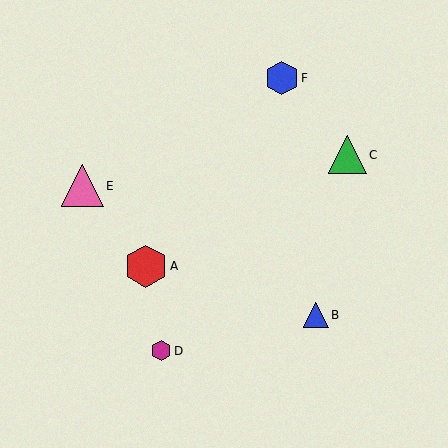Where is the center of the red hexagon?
The center of the red hexagon is at (146, 266).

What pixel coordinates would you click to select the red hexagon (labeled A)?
Click at (146, 266) to select the red hexagon A.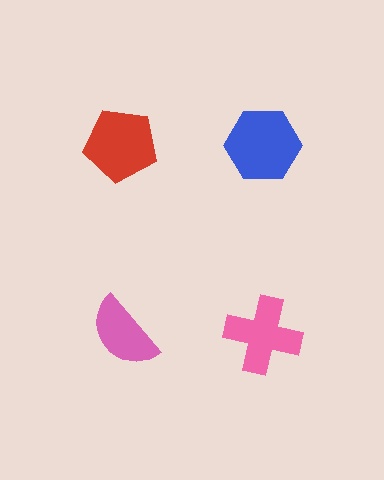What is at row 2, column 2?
A pink cross.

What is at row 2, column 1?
A pink semicircle.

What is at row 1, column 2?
A blue hexagon.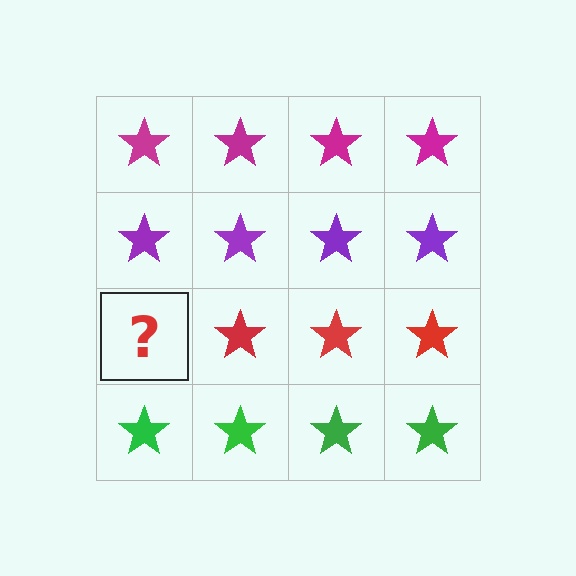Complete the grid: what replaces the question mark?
The question mark should be replaced with a red star.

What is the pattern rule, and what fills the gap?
The rule is that each row has a consistent color. The gap should be filled with a red star.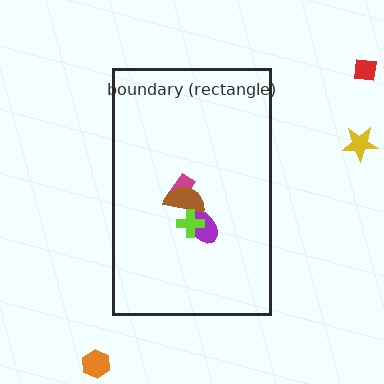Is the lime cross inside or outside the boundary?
Inside.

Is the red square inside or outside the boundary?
Outside.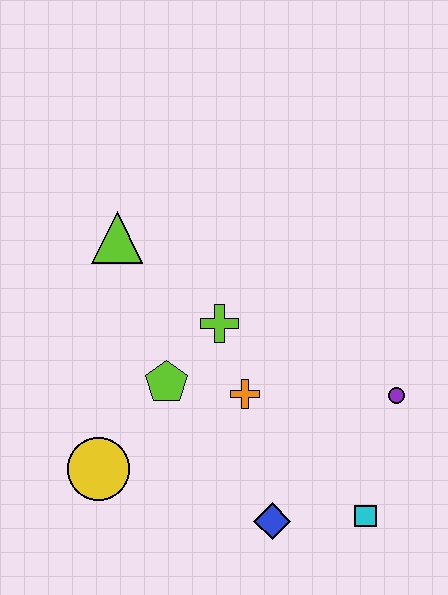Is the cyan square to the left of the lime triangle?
No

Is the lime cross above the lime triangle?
No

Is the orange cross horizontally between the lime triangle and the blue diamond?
Yes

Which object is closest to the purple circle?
The cyan square is closest to the purple circle.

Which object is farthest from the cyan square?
The lime triangle is farthest from the cyan square.